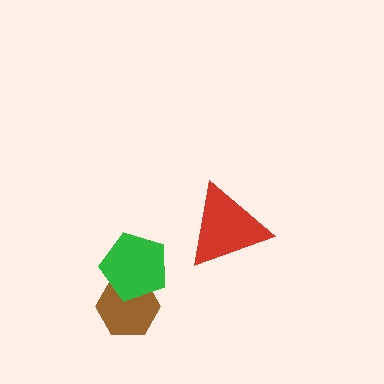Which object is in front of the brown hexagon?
The green pentagon is in front of the brown hexagon.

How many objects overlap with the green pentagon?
1 object overlaps with the green pentagon.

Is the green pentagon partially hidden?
No, no other shape covers it.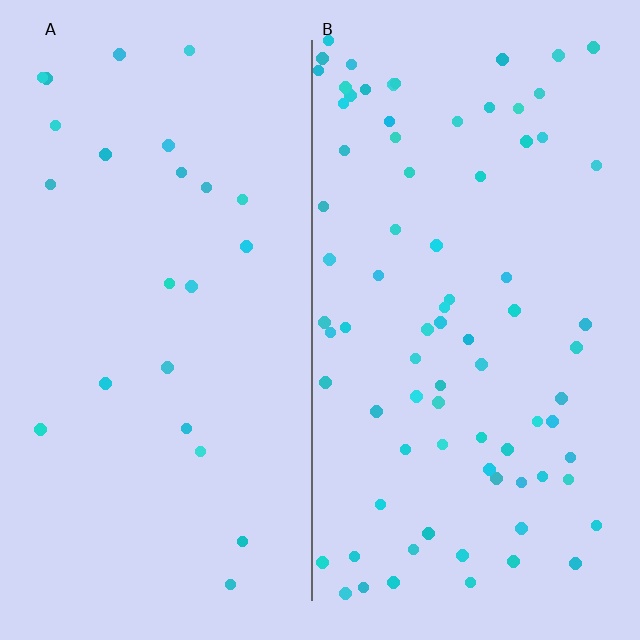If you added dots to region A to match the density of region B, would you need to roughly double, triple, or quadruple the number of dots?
Approximately triple.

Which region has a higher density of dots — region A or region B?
B (the right).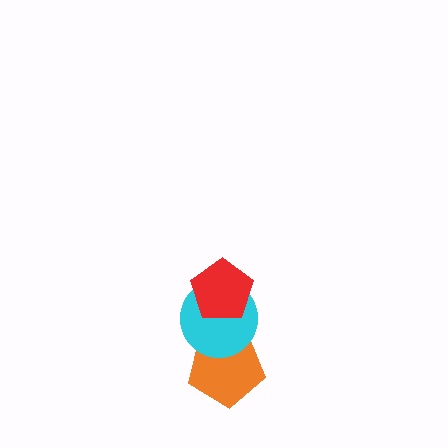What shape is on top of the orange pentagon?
The cyan circle is on top of the orange pentagon.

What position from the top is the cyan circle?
The cyan circle is 2nd from the top.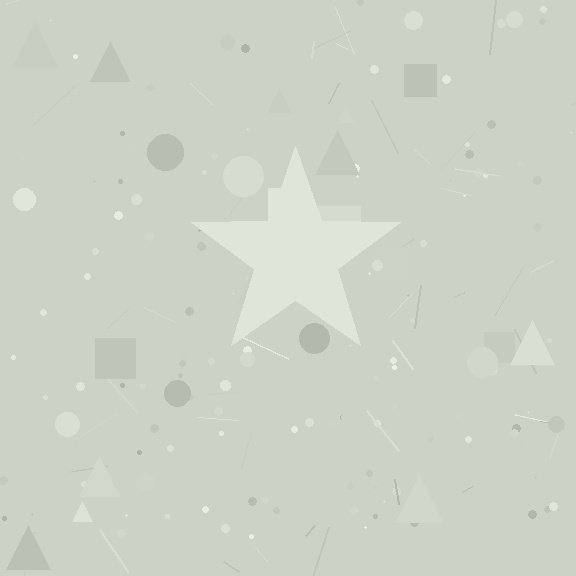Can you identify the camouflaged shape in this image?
The camouflaged shape is a star.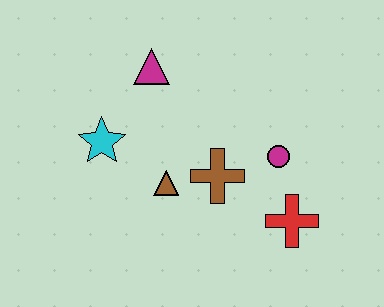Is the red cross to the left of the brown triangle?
No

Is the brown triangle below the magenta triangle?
Yes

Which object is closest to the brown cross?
The brown triangle is closest to the brown cross.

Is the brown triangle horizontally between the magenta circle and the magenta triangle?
Yes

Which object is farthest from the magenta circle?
The cyan star is farthest from the magenta circle.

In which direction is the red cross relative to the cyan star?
The red cross is to the right of the cyan star.